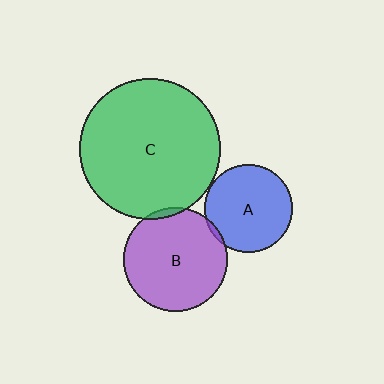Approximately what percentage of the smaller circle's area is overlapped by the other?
Approximately 5%.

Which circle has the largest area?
Circle C (green).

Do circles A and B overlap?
Yes.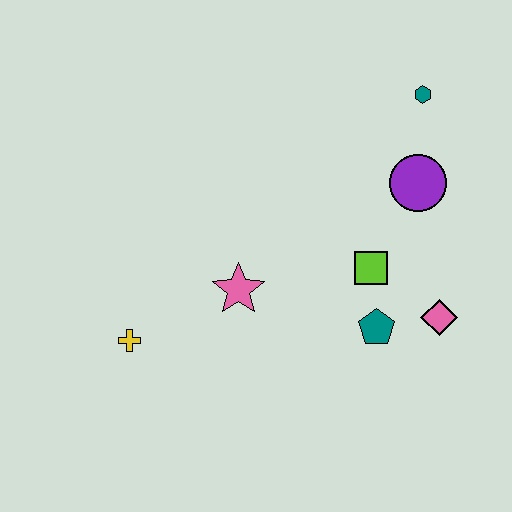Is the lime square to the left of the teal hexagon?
Yes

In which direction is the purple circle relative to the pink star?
The purple circle is to the right of the pink star.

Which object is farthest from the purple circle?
The yellow cross is farthest from the purple circle.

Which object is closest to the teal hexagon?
The purple circle is closest to the teal hexagon.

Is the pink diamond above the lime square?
No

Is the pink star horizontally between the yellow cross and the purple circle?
Yes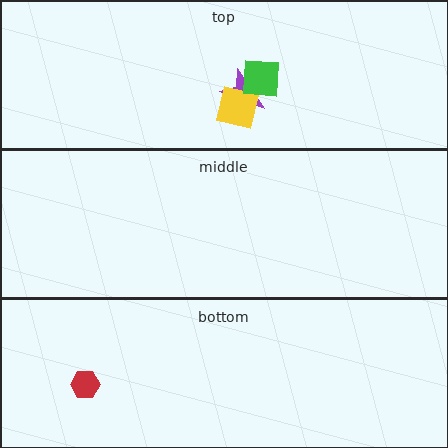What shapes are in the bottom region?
The red hexagon.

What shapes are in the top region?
The purple star, the yellow square, the green square.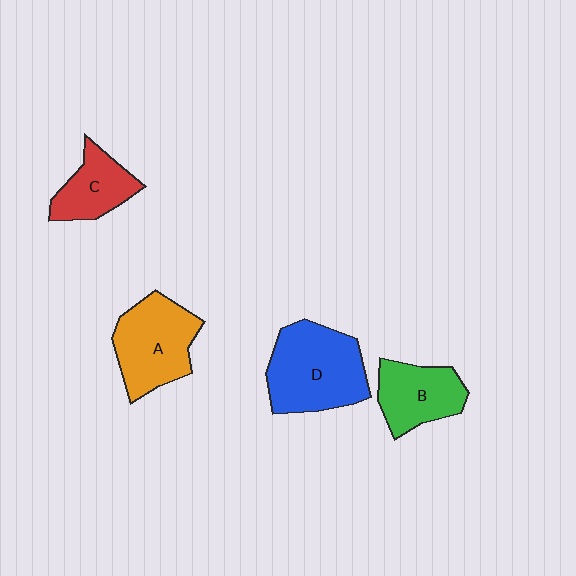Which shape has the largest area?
Shape D (blue).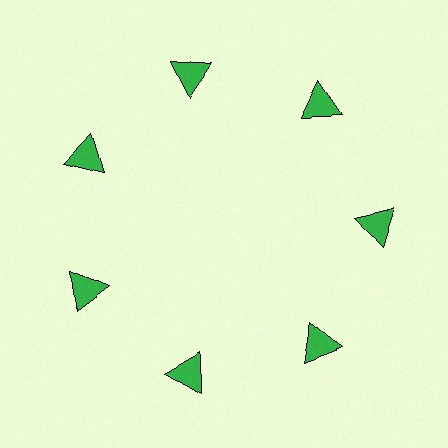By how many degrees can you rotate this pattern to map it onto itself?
The pattern maps onto itself every 51 degrees of rotation.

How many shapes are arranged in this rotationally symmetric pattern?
There are 7 shapes, arranged in 7 groups of 1.